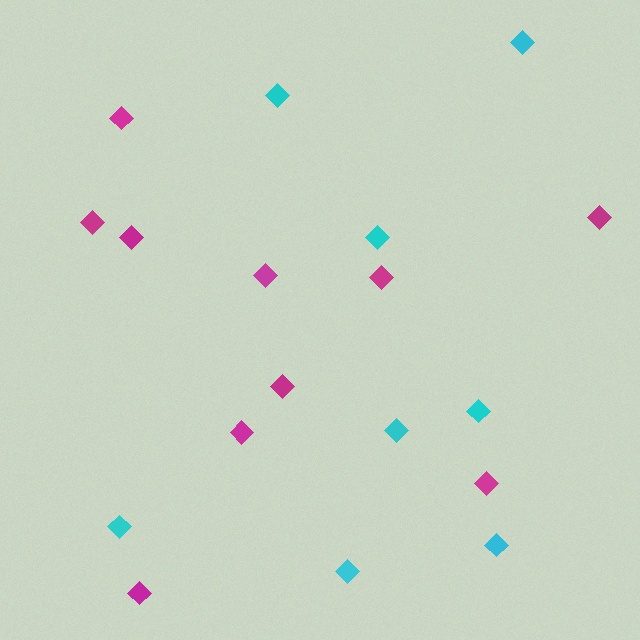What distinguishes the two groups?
There are 2 groups: one group of cyan diamonds (8) and one group of magenta diamonds (10).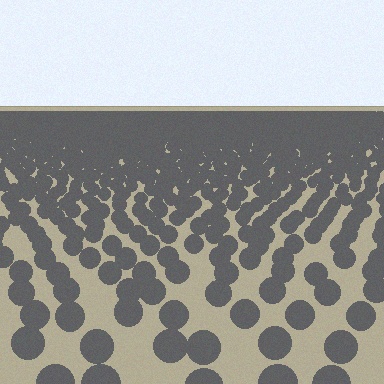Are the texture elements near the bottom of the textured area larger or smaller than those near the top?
Larger. Near the bottom, elements are closer to the viewer and appear at a bigger on-screen size.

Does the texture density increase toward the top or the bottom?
Density increases toward the top.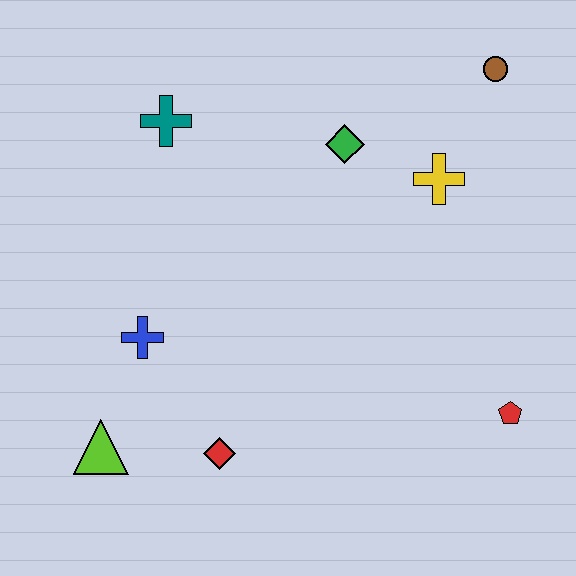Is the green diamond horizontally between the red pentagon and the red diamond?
Yes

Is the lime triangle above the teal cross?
No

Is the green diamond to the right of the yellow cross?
No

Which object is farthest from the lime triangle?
The brown circle is farthest from the lime triangle.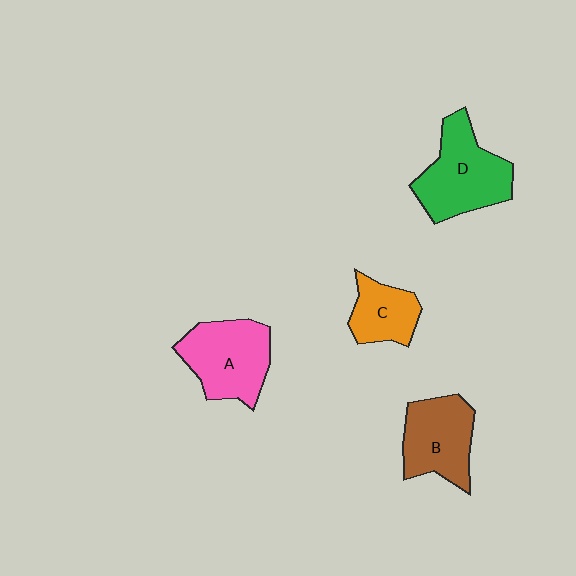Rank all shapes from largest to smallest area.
From largest to smallest: D (green), A (pink), B (brown), C (orange).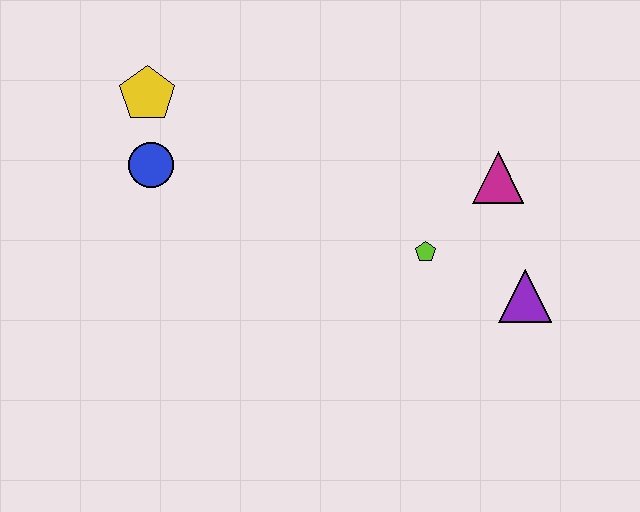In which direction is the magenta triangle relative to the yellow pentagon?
The magenta triangle is to the right of the yellow pentagon.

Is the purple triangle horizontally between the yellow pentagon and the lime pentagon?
No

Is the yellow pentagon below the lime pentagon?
No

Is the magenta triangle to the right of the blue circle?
Yes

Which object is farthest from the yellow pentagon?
The purple triangle is farthest from the yellow pentagon.